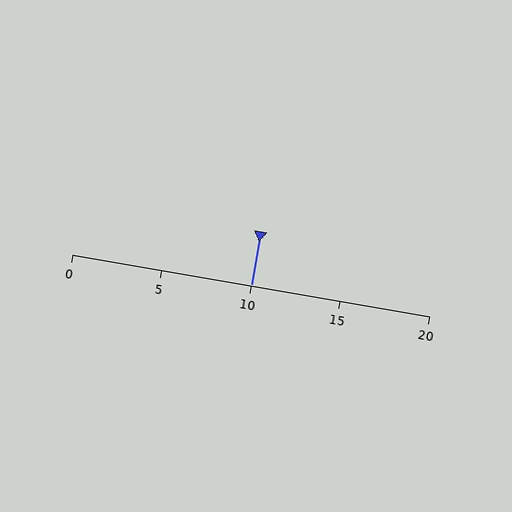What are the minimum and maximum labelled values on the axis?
The axis runs from 0 to 20.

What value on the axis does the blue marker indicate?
The marker indicates approximately 10.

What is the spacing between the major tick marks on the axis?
The major ticks are spaced 5 apart.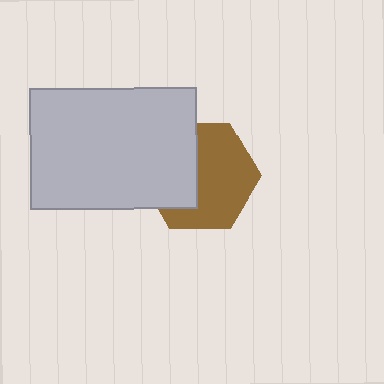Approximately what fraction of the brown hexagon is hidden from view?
Roughly 40% of the brown hexagon is hidden behind the light gray rectangle.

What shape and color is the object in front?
The object in front is a light gray rectangle.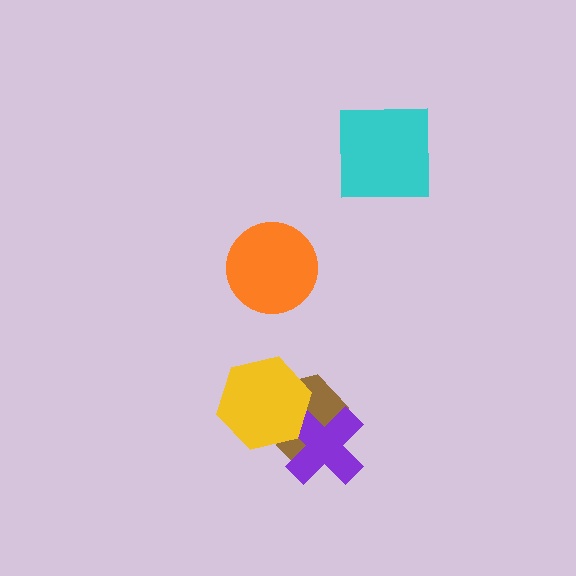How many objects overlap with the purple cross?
2 objects overlap with the purple cross.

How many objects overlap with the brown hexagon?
2 objects overlap with the brown hexagon.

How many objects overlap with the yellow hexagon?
2 objects overlap with the yellow hexagon.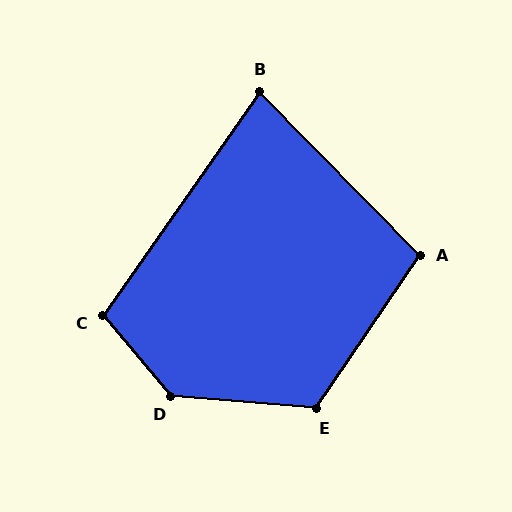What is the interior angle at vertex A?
Approximately 101 degrees (obtuse).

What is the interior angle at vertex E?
Approximately 119 degrees (obtuse).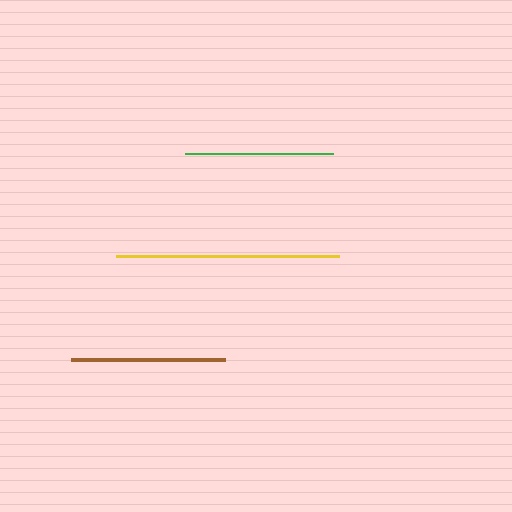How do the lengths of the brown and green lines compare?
The brown and green lines are approximately the same length.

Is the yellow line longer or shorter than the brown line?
The yellow line is longer than the brown line.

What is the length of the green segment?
The green segment is approximately 148 pixels long.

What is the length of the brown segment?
The brown segment is approximately 153 pixels long.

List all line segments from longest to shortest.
From longest to shortest: yellow, brown, green.